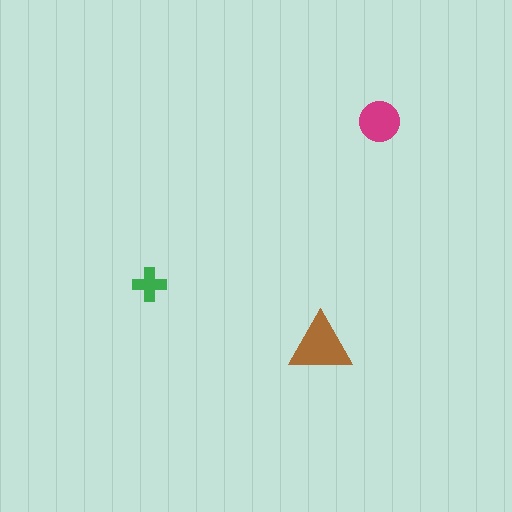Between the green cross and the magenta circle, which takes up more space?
The magenta circle.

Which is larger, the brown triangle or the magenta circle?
The brown triangle.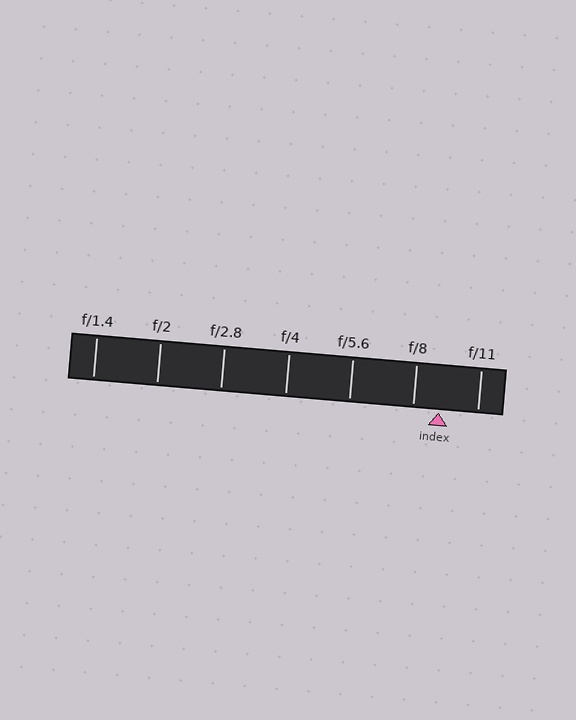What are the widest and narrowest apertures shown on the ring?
The widest aperture shown is f/1.4 and the narrowest is f/11.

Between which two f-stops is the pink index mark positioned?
The index mark is between f/8 and f/11.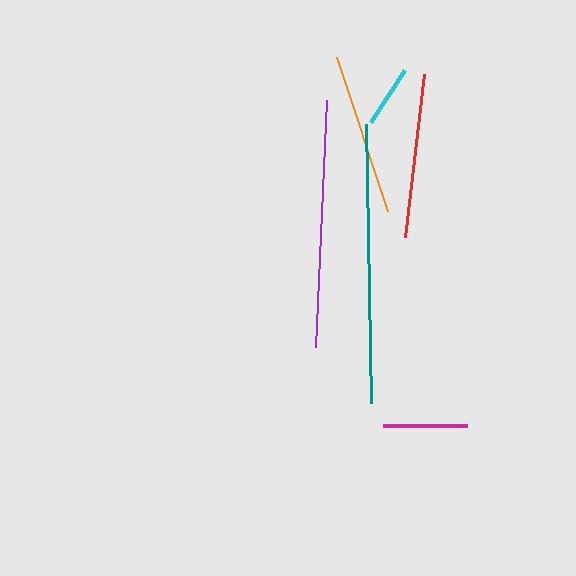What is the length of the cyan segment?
The cyan segment is approximately 62 pixels long.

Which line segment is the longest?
The teal line is the longest at approximately 279 pixels.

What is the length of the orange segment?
The orange segment is approximately 162 pixels long.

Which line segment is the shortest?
The cyan line is the shortest at approximately 62 pixels.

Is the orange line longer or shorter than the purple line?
The purple line is longer than the orange line.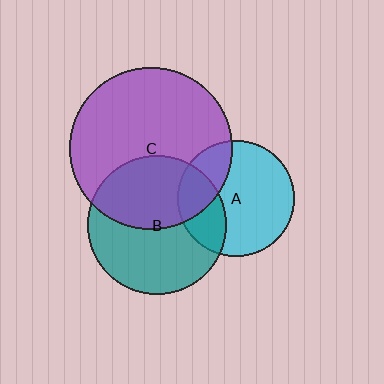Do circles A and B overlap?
Yes.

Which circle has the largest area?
Circle C (purple).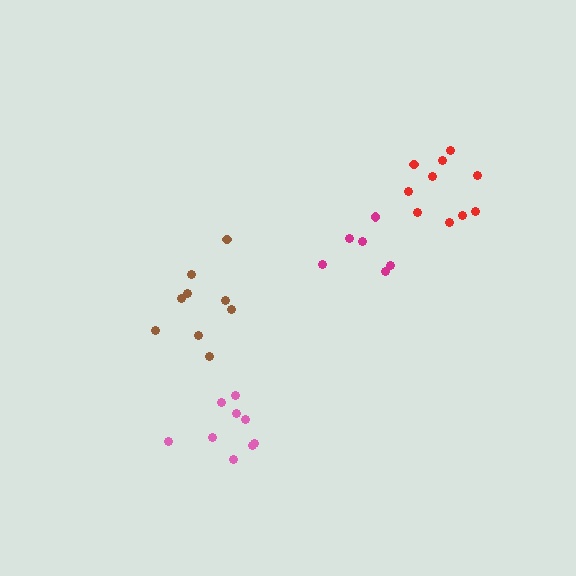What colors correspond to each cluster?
The clusters are colored: pink, red, brown, magenta.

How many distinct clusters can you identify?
There are 4 distinct clusters.